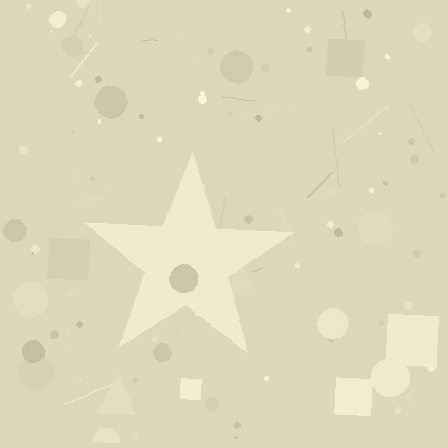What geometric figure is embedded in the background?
A star is embedded in the background.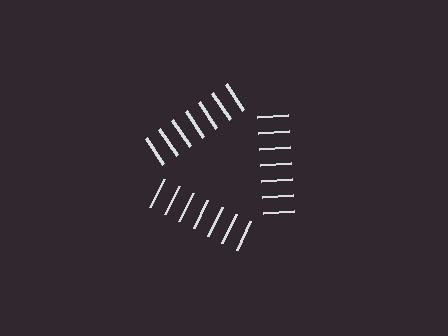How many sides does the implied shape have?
3 sides — the line-ends trace a triangle.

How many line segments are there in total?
21 — 7 along each of the 3 edges.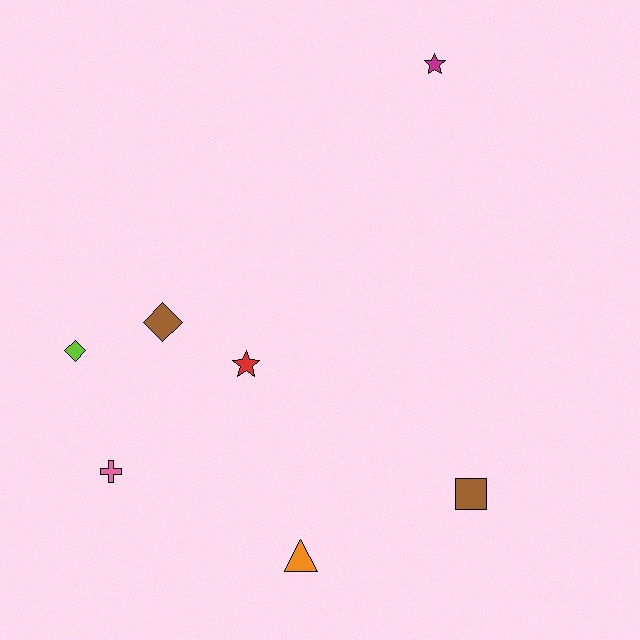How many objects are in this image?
There are 7 objects.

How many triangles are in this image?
There is 1 triangle.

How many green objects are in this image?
There are no green objects.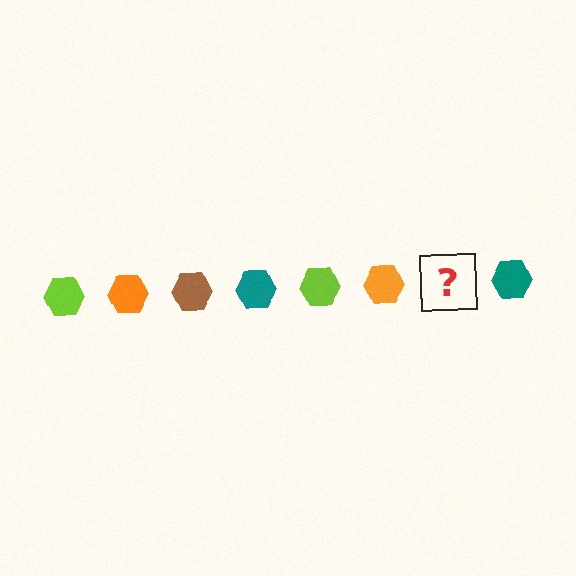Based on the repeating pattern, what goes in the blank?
The blank should be a brown hexagon.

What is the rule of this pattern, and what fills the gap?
The rule is that the pattern cycles through lime, orange, brown, teal hexagons. The gap should be filled with a brown hexagon.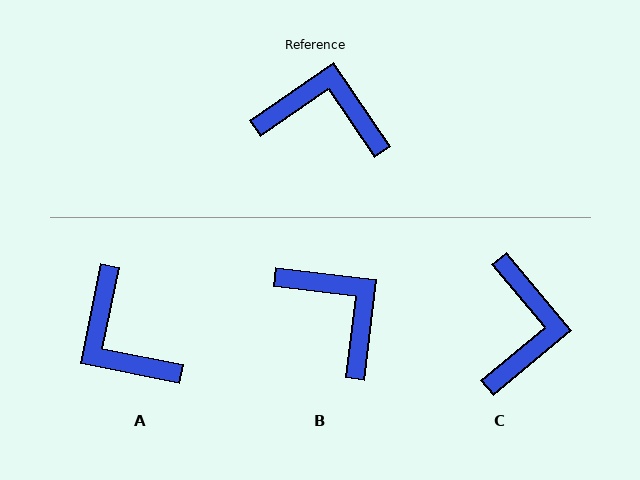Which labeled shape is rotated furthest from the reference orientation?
A, about 134 degrees away.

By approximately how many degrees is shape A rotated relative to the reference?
Approximately 134 degrees counter-clockwise.